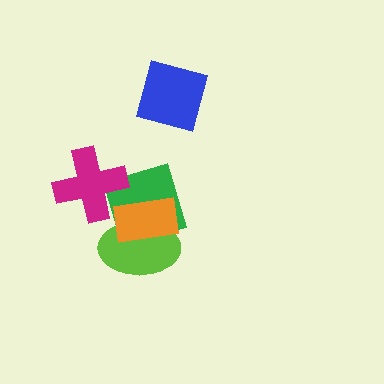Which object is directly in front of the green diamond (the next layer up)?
The lime ellipse is directly in front of the green diamond.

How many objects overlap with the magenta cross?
1 object overlaps with the magenta cross.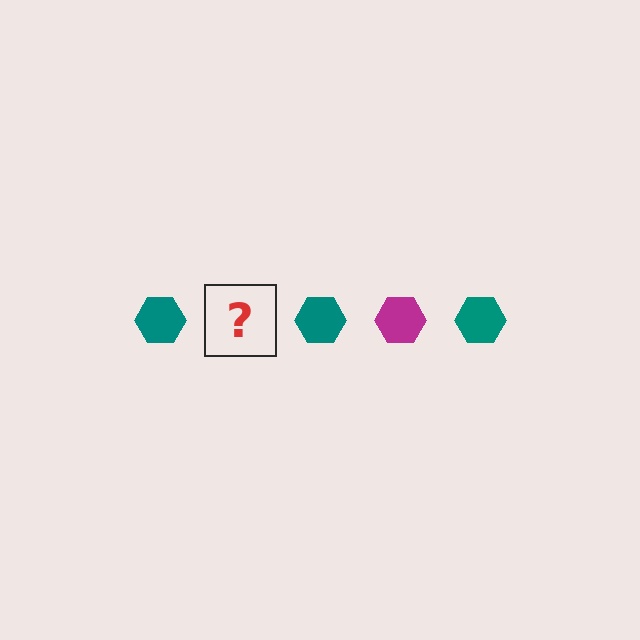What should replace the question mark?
The question mark should be replaced with a magenta hexagon.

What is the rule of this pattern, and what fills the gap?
The rule is that the pattern cycles through teal, magenta hexagons. The gap should be filled with a magenta hexagon.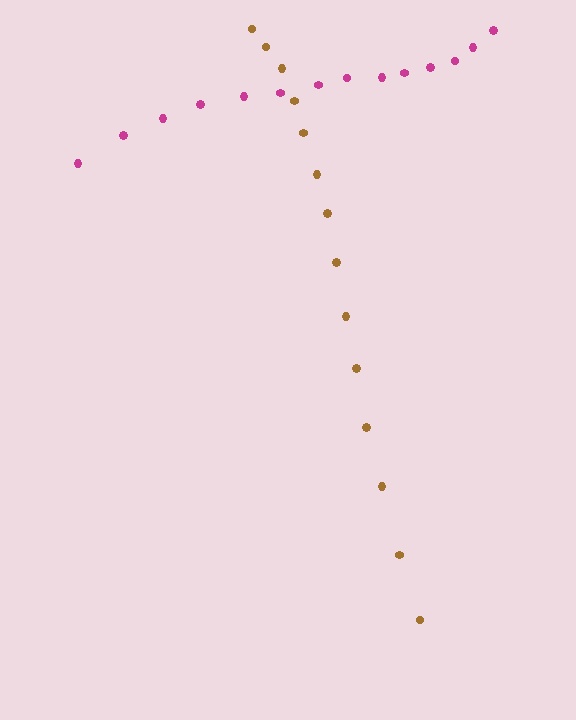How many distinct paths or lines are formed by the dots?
There are 2 distinct paths.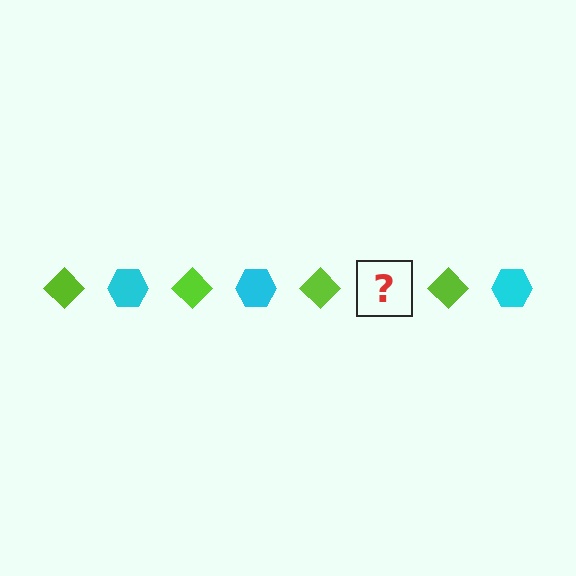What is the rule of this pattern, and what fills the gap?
The rule is that the pattern alternates between lime diamond and cyan hexagon. The gap should be filled with a cyan hexagon.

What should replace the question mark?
The question mark should be replaced with a cyan hexagon.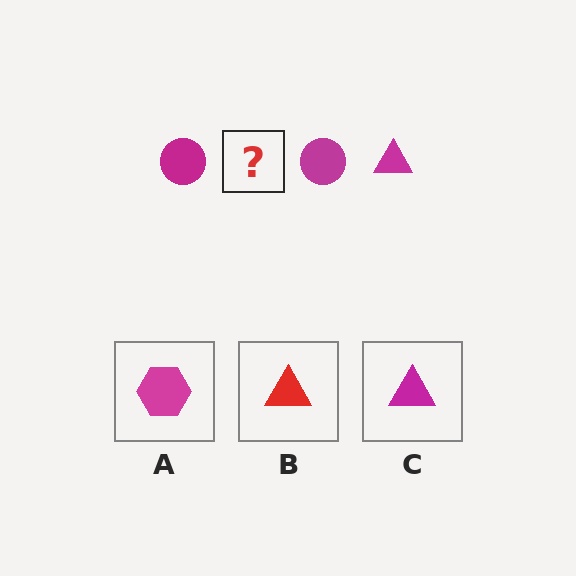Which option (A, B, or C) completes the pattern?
C.